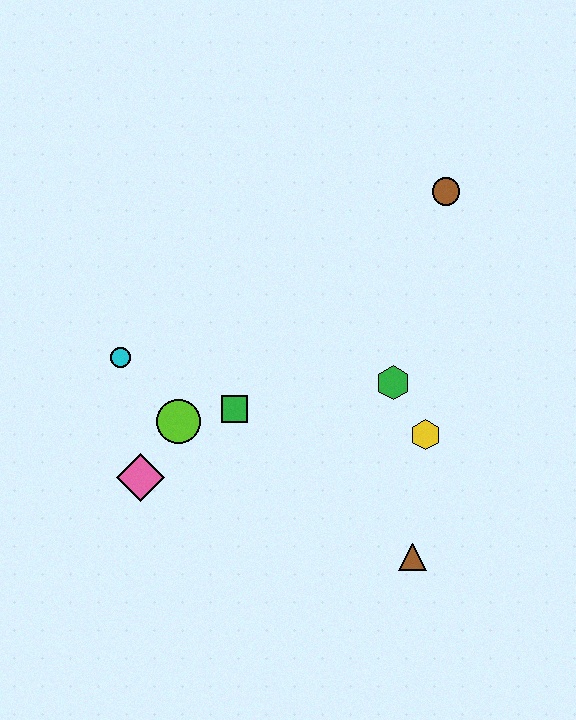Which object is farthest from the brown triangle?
The brown circle is farthest from the brown triangle.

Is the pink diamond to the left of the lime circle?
Yes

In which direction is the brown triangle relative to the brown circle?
The brown triangle is below the brown circle.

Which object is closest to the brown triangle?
The yellow hexagon is closest to the brown triangle.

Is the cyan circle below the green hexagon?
No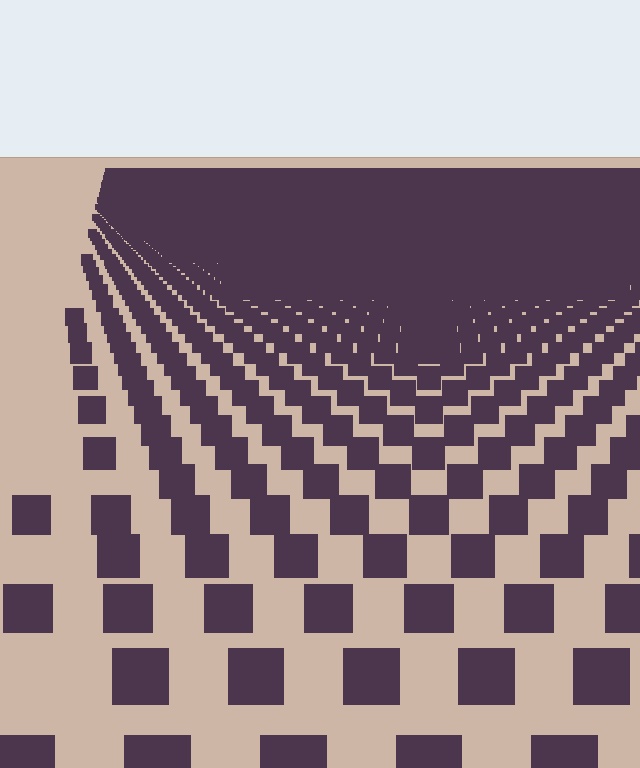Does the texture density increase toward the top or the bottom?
Density increases toward the top.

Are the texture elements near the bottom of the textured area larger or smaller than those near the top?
Larger. Near the bottom, elements are closer to the viewer and appear at a bigger on-screen size.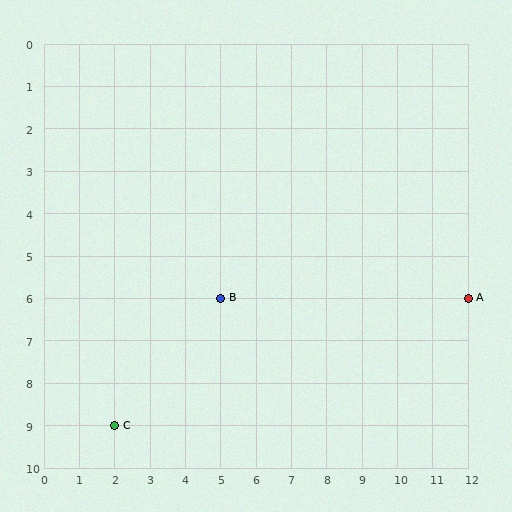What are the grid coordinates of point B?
Point B is at grid coordinates (5, 6).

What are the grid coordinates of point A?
Point A is at grid coordinates (12, 6).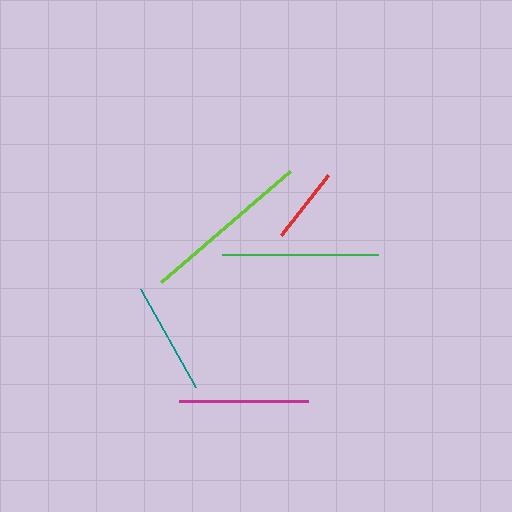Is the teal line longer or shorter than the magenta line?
The magenta line is longer than the teal line.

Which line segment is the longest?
The lime line is the longest at approximately 171 pixels.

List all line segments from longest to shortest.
From longest to shortest: lime, green, magenta, teal, red.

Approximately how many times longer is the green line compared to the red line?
The green line is approximately 2.0 times the length of the red line.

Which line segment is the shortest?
The red line is the shortest at approximately 76 pixels.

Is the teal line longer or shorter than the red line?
The teal line is longer than the red line.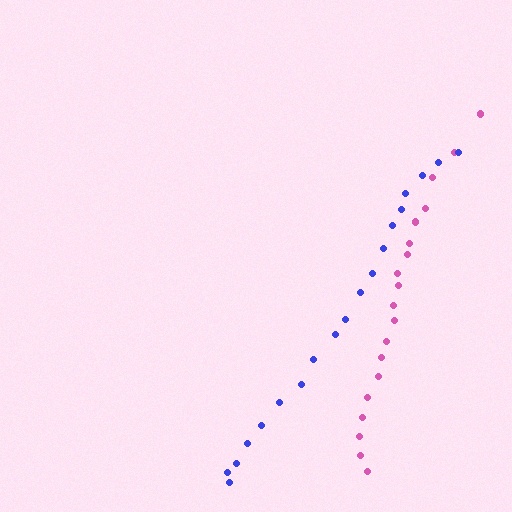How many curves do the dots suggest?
There are 2 distinct paths.